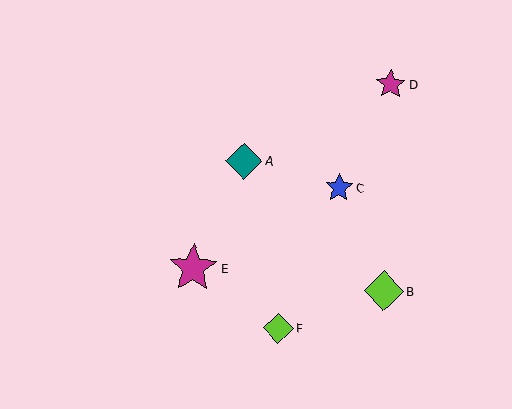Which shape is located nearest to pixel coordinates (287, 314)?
The lime diamond (labeled F) at (278, 328) is nearest to that location.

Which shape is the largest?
The magenta star (labeled E) is the largest.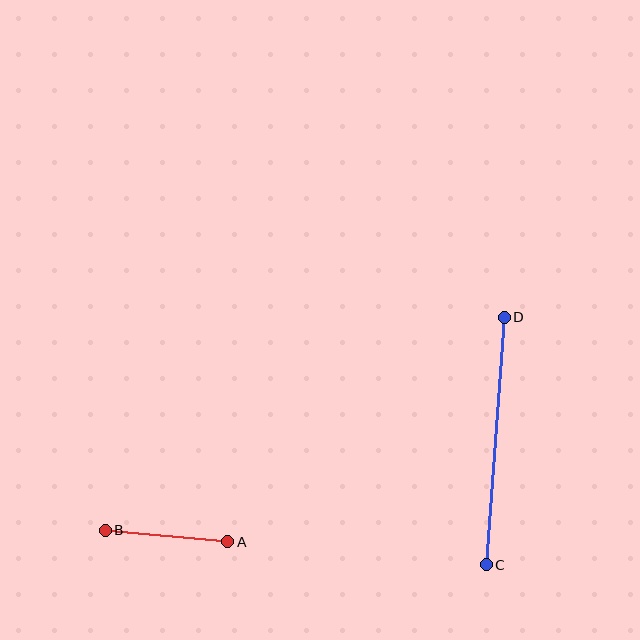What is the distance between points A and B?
The distance is approximately 123 pixels.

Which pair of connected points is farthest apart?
Points C and D are farthest apart.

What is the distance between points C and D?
The distance is approximately 248 pixels.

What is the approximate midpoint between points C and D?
The midpoint is at approximately (495, 441) pixels.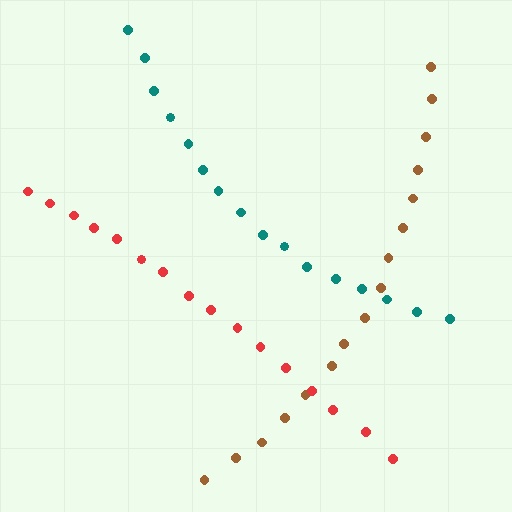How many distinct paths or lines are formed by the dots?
There are 3 distinct paths.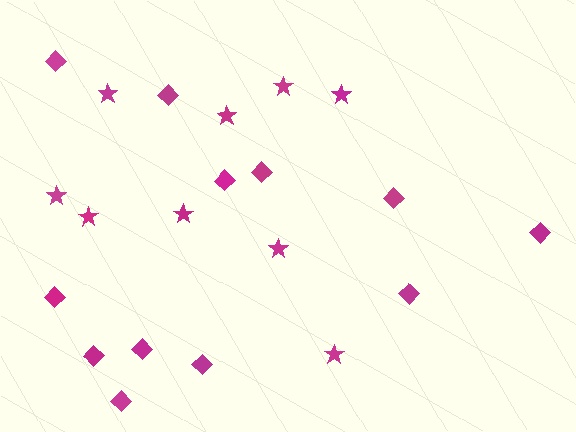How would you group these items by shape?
There are 2 groups: one group of stars (9) and one group of diamonds (12).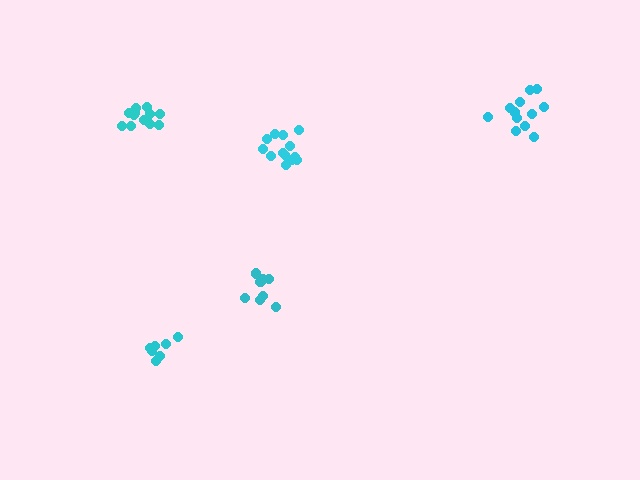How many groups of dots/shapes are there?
There are 5 groups.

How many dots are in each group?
Group 1: 8 dots, Group 2: 12 dots, Group 3: 12 dots, Group 4: 8 dots, Group 5: 13 dots (53 total).